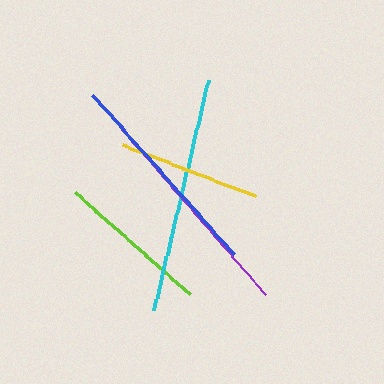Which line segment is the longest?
The cyan line is the longest at approximately 236 pixels.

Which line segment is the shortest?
The yellow line is the shortest at approximately 142 pixels.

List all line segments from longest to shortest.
From longest to shortest: cyan, purple, blue, lime, yellow.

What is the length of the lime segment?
The lime segment is approximately 153 pixels long.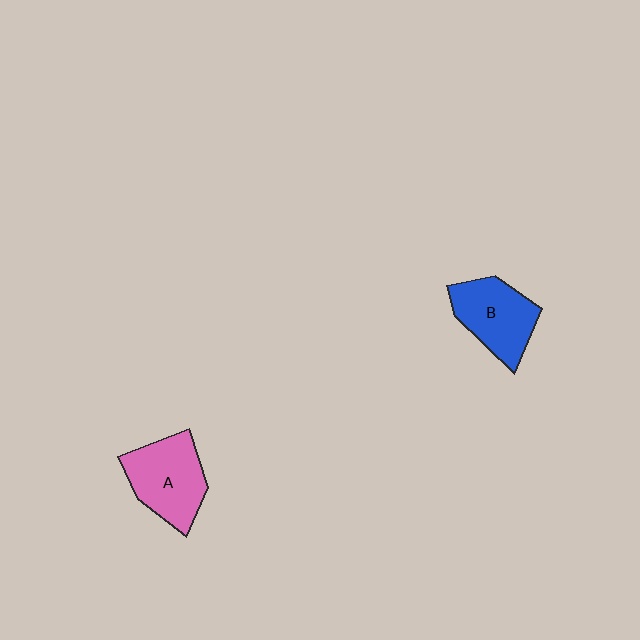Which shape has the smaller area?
Shape B (blue).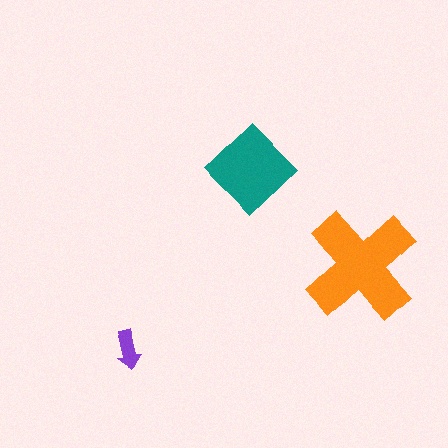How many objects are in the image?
There are 3 objects in the image.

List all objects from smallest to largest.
The purple arrow, the teal diamond, the orange cross.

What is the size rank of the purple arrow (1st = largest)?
3rd.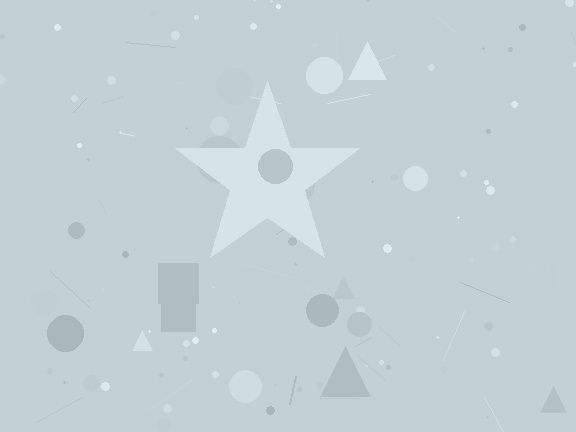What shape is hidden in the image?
A star is hidden in the image.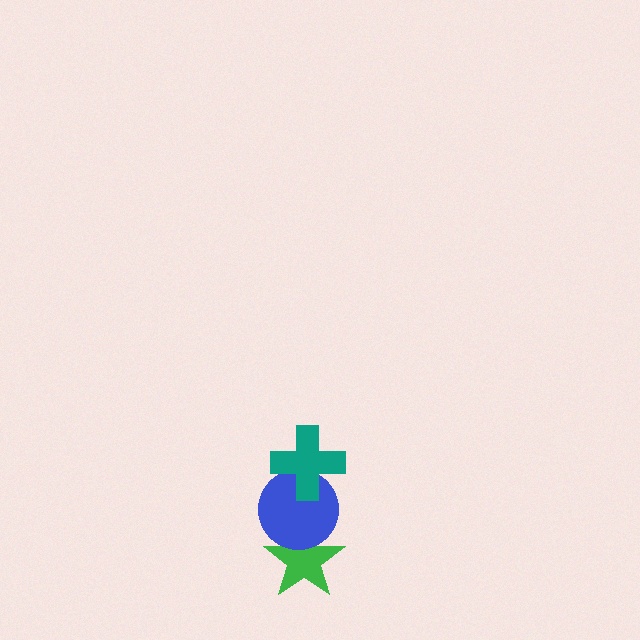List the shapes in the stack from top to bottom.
From top to bottom: the teal cross, the blue circle, the green star.